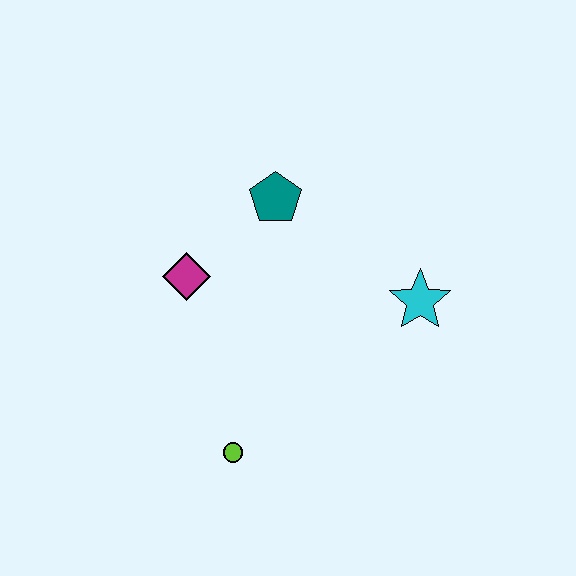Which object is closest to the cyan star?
The teal pentagon is closest to the cyan star.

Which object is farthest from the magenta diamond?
The cyan star is farthest from the magenta diamond.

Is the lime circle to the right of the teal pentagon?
No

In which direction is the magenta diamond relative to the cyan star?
The magenta diamond is to the left of the cyan star.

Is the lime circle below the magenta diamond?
Yes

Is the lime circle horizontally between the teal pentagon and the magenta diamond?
Yes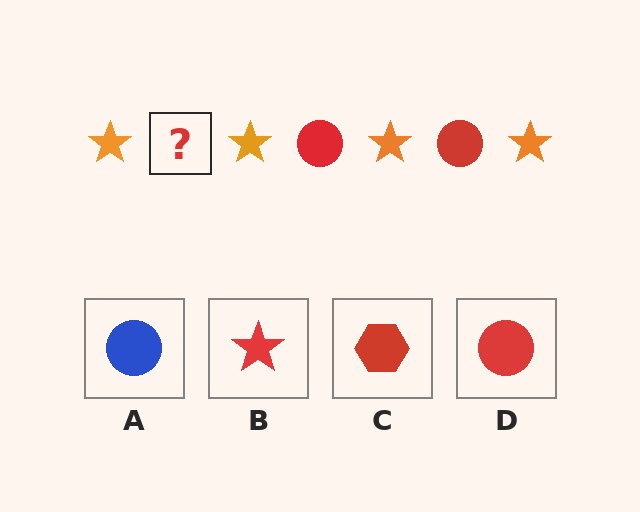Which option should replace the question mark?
Option D.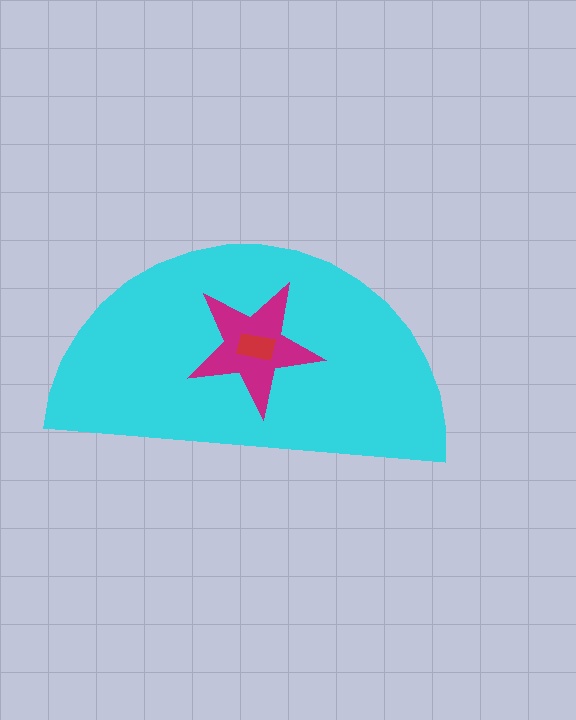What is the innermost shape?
The red rectangle.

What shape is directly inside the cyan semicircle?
The magenta star.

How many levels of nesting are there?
3.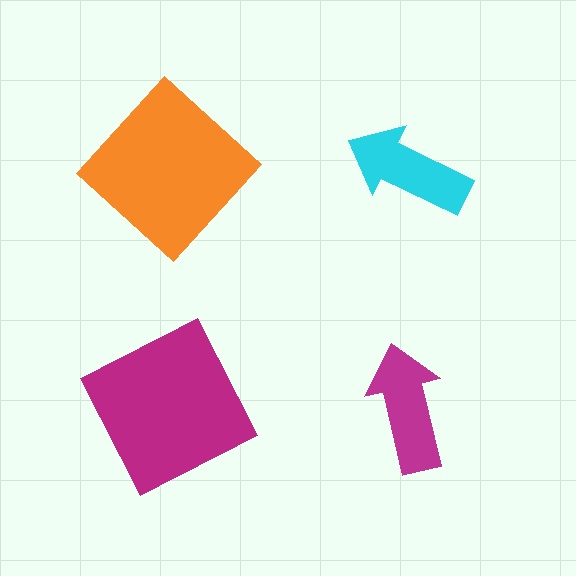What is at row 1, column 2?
A cyan arrow.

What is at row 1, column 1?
An orange diamond.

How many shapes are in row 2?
2 shapes.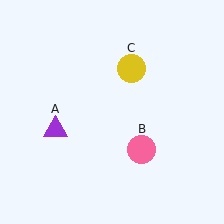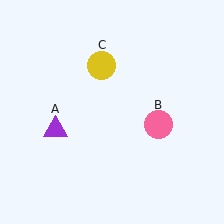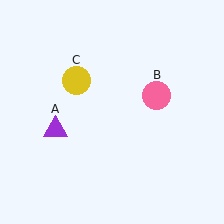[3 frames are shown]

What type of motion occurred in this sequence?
The pink circle (object B), yellow circle (object C) rotated counterclockwise around the center of the scene.